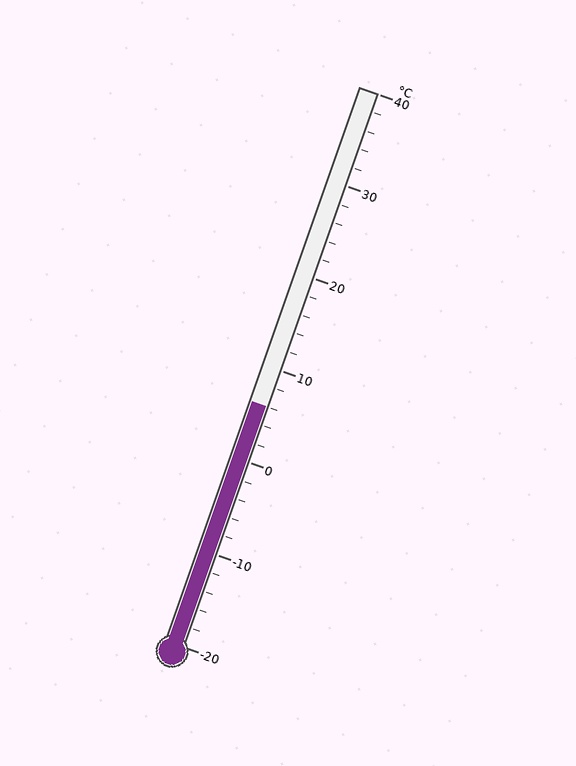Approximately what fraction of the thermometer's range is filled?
The thermometer is filled to approximately 45% of its range.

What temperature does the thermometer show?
The thermometer shows approximately 6°C.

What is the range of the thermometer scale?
The thermometer scale ranges from -20°C to 40°C.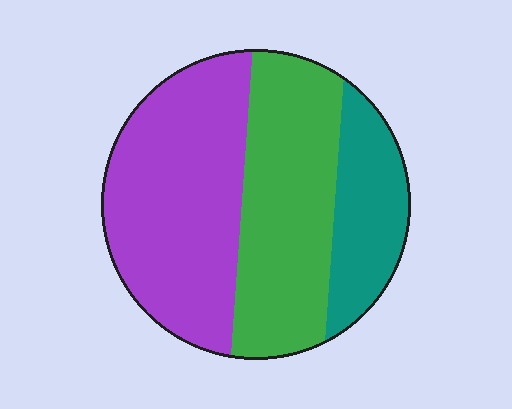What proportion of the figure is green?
Green takes up about three eighths (3/8) of the figure.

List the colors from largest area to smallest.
From largest to smallest: purple, green, teal.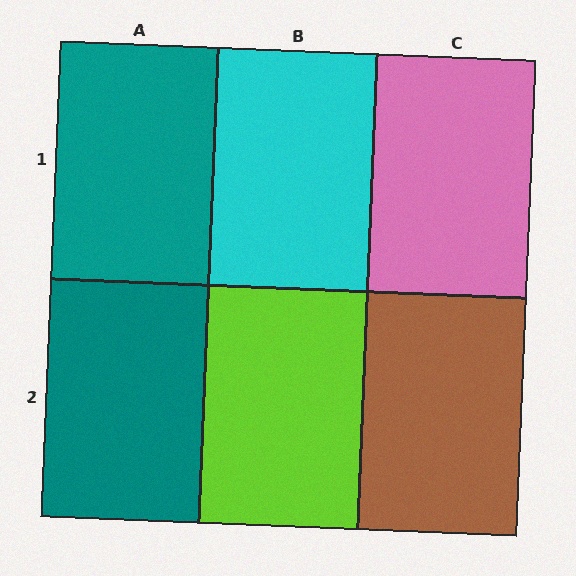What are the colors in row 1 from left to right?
Teal, cyan, pink.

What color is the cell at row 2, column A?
Teal.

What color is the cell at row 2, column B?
Lime.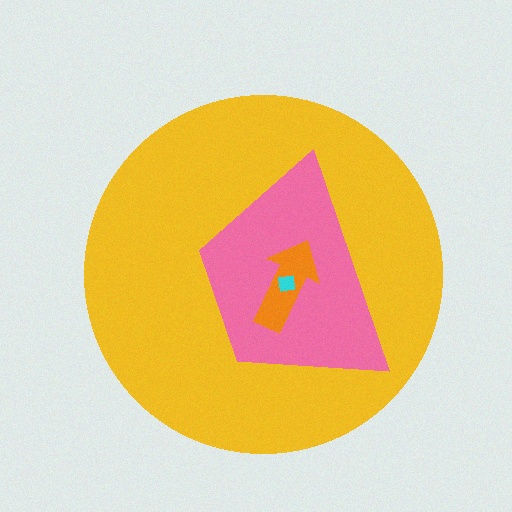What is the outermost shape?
The yellow circle.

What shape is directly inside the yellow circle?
The pink trapezoid.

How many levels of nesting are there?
4.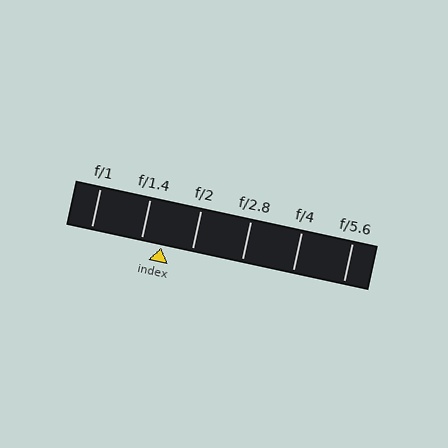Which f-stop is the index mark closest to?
The index mark is closest to f/1.4.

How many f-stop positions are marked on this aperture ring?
There are 6 f-stop positions marked.